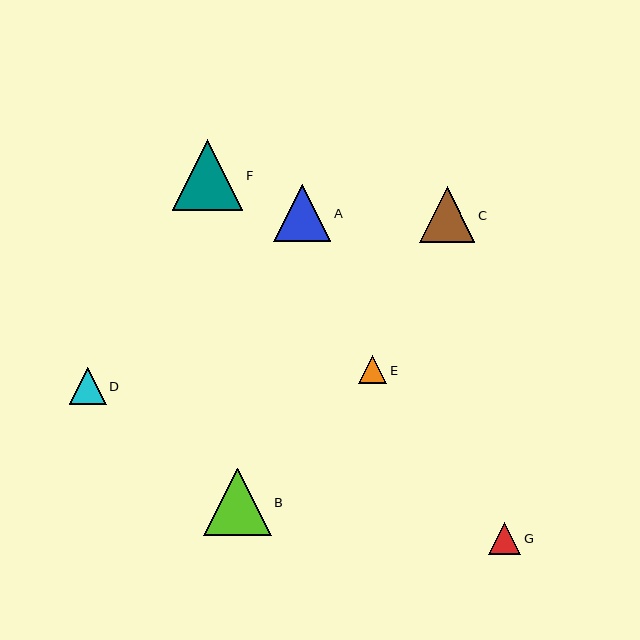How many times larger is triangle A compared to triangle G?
Triangle A is approximately 1.8 times the size of triangle G.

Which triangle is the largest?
Triangle F is the largest with a size of approximately 71 pixels.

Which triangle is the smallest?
Triangle E is the smallest with a size of approximately 28 pixels.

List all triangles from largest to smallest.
From largest to smallest: F, B, A, C, D, G, E.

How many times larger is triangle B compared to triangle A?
Triangle B is approximately 1.2 times the size of triangle A.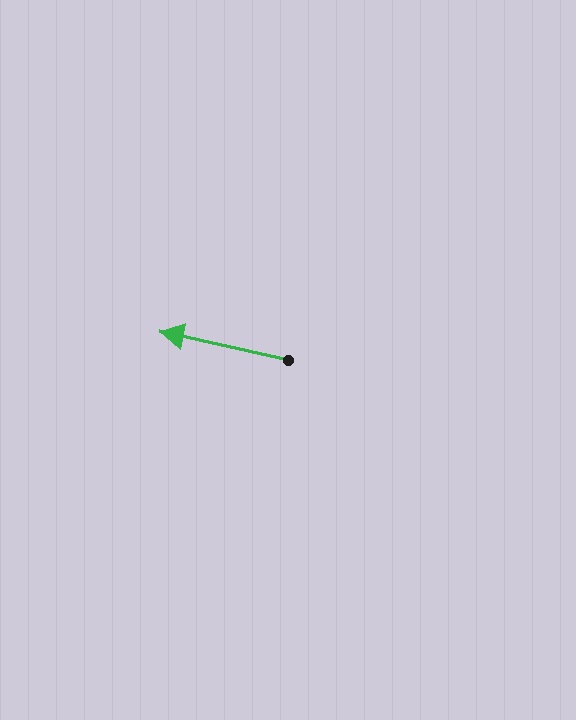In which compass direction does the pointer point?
West.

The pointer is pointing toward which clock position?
Roughly 9 o'clock.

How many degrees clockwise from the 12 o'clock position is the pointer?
Approximately 282 degrees.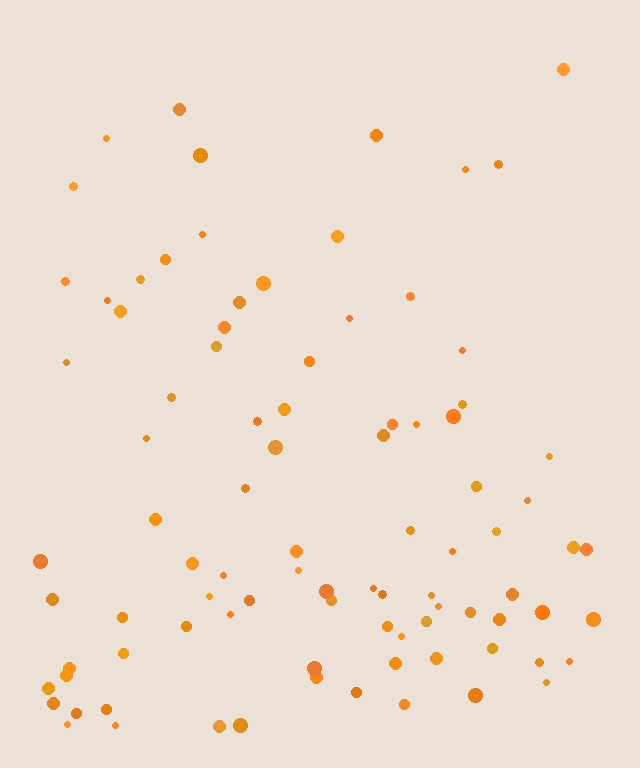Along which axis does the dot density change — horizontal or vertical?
Vertical.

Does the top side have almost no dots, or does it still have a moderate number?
Still a moderate number, just noticeably fewer than the bottom.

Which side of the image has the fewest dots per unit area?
The top.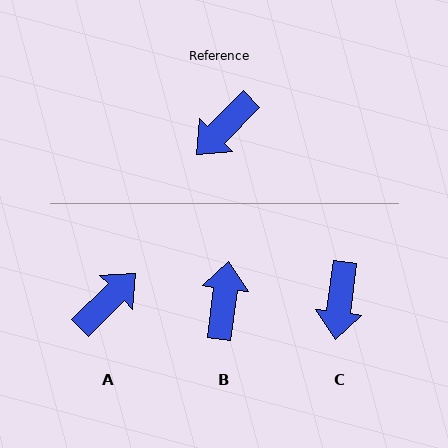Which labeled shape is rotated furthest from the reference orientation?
A, about 179 degrees away.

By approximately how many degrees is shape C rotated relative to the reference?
Approximately 38 degrees counter-clockwise.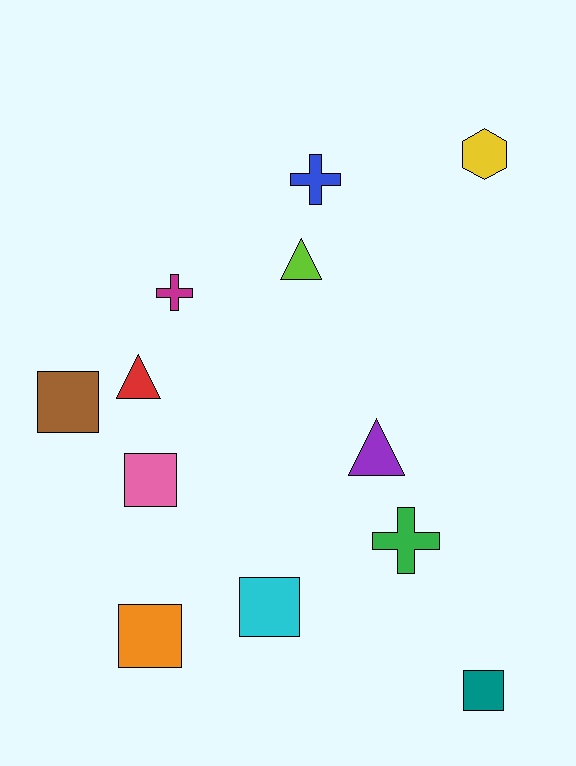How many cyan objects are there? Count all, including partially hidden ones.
There is 1 cyan object.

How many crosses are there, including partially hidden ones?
There are 3 crosses.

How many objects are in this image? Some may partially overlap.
There are 12 objects.